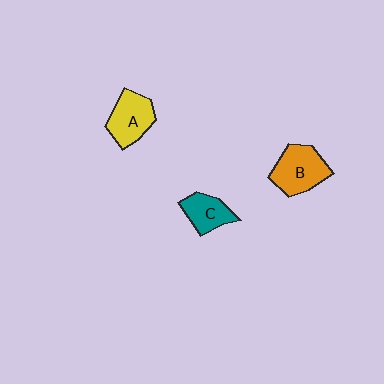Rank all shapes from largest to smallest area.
From largest to smallest: B (orange), A (yellow), C (teal).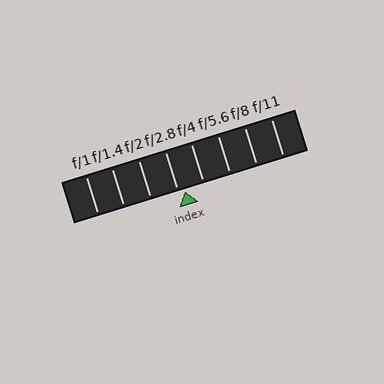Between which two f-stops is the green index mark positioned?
The index mark is between f/2.8 and f/4.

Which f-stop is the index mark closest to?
The index mark is closest to f/2.8.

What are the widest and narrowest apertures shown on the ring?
The widest aperture shown is f/1 and the narrowest is f/11.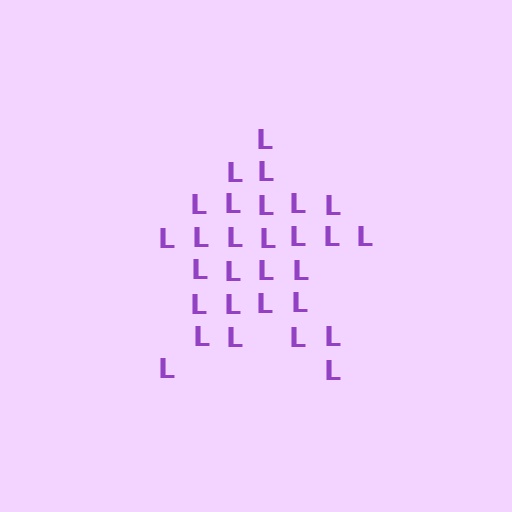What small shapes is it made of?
It is made of small letter L's.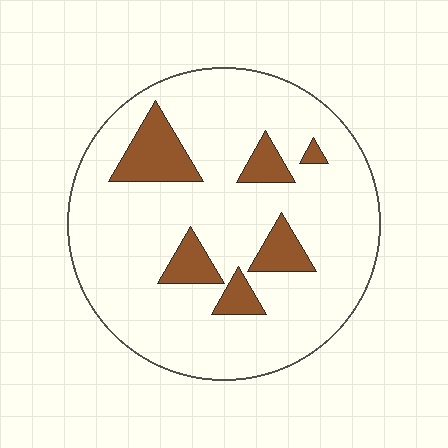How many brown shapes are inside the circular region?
6.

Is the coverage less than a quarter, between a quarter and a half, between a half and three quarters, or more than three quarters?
Less than a quarter.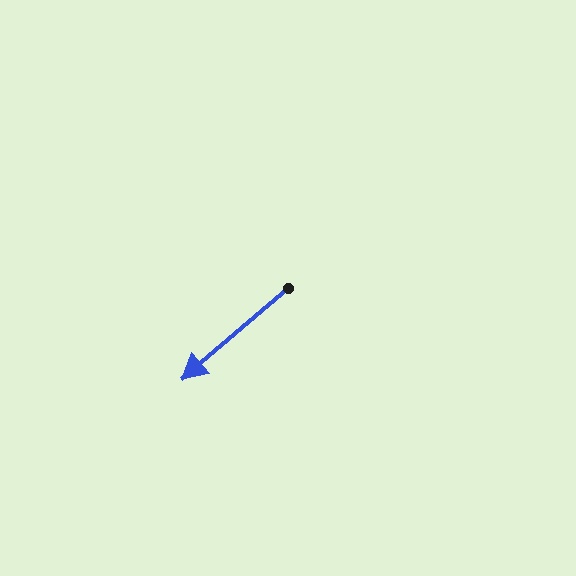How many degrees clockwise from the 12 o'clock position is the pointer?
Approximately 229 degrees.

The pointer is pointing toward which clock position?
Roughly 8 o'clock.